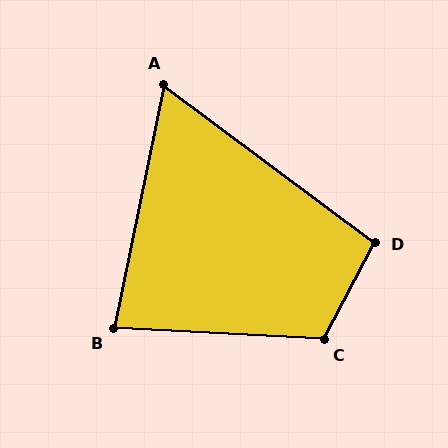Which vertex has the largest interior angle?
C, at approximately 115 degrees.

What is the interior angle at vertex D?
Approximately 99 degrees (obtuse).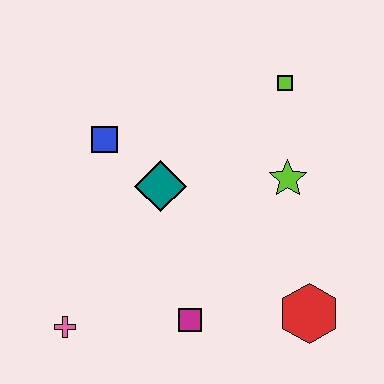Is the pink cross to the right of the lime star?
No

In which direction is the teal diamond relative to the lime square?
The teal diamond is to the left of the lime square.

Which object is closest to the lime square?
The lime star is closest to the lime square.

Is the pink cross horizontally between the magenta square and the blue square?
No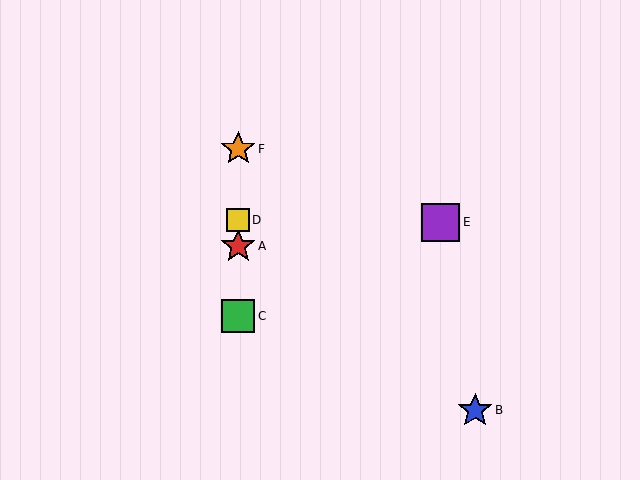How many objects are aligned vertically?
4 objects (A, C, D, F) are aligned vertically.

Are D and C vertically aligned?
Yes, both are at x≈238.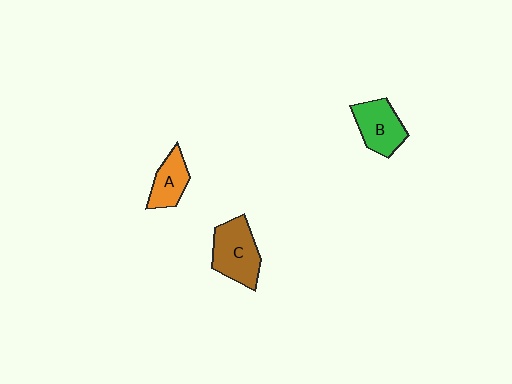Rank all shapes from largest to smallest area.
From largest to smallest: C (brown), B (green), A (orange).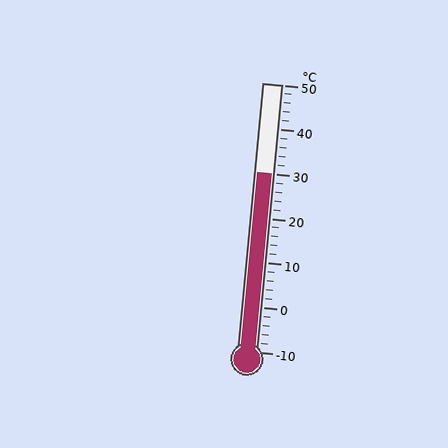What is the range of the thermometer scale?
The thermometer scale ranges from -10°C to 50°C.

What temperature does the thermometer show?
The thermometer shows approximately 30°C.